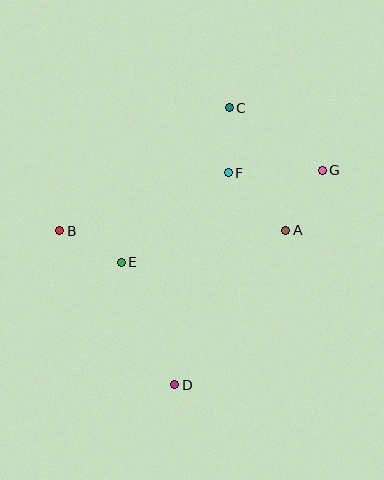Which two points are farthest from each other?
Points C and D are farthest from each other.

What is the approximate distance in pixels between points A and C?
The distance between A and C is approximately 135 pixels.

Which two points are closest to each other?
Points C and F are closest to each other.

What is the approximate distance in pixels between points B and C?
The distance between B and C is approximately 209 pixels.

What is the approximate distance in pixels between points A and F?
The distance between A and F is approximately 81 pixels.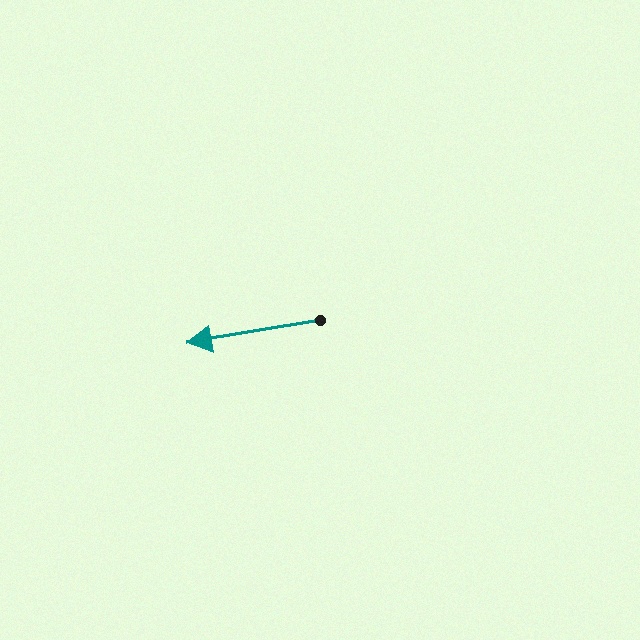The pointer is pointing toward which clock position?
Roughly 9 o'clock.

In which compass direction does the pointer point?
West.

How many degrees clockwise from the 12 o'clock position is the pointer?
Approximately 260 degrees.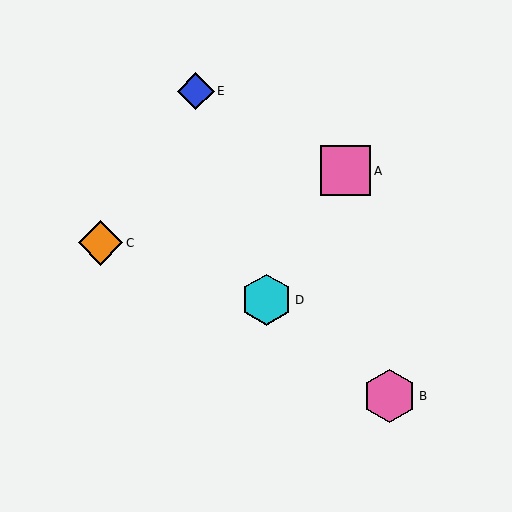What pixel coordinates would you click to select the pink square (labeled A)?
Click at (346, 171) to select the pink square A.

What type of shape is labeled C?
Shape C is an orange diamond.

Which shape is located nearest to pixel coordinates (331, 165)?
The pink square (labeled A) at (346, 171) is nearest to that location.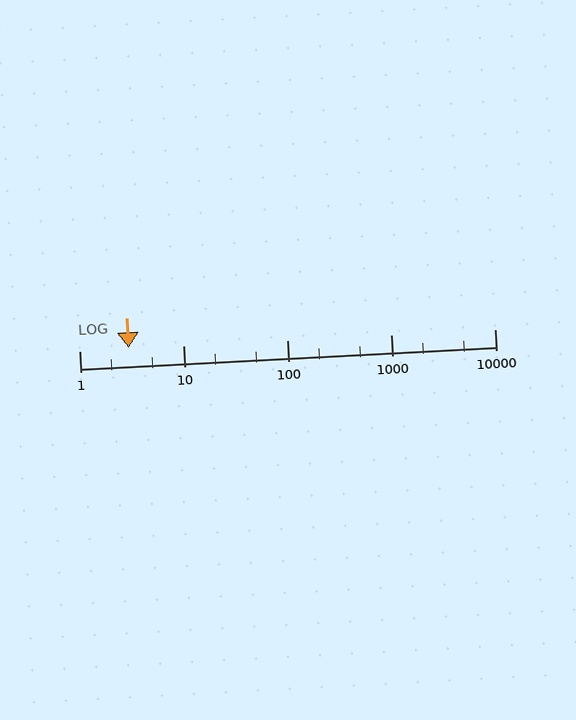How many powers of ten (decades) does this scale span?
The scale spans 4 decades, from 1 to 10000.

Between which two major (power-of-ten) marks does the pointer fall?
The pointer is between 1 and 10.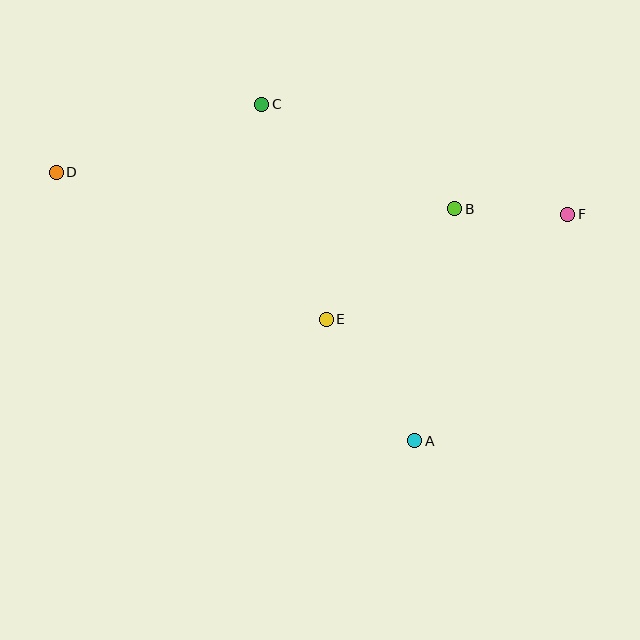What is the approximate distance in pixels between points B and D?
The distance between B and D is approximately 400 pixels.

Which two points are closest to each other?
Points B and F are closest to each other.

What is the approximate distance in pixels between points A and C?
The distance between A and C is approximately 370 pixels.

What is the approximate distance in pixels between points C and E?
The distance between C and E is approximately 225 pixels.